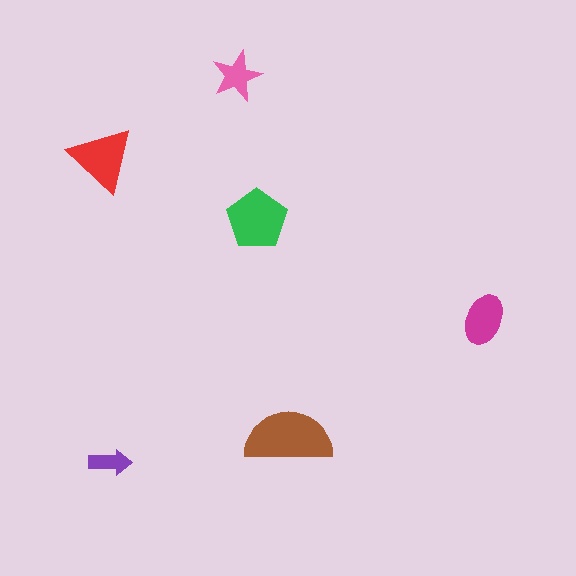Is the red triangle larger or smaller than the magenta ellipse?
Larger.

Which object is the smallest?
The purple arrow.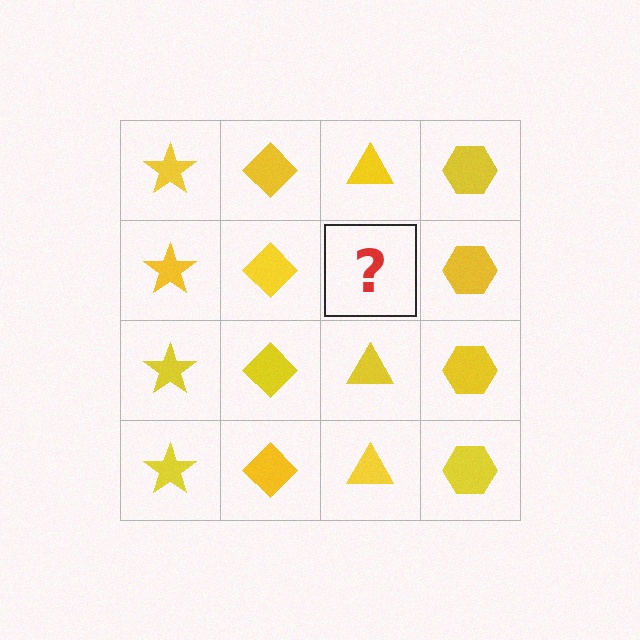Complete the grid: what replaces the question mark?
The question mark should be replaced with a yellow triangle.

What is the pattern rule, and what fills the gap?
The rule is that each column has a consistent shape. The gap should be filled with a yellow triangle.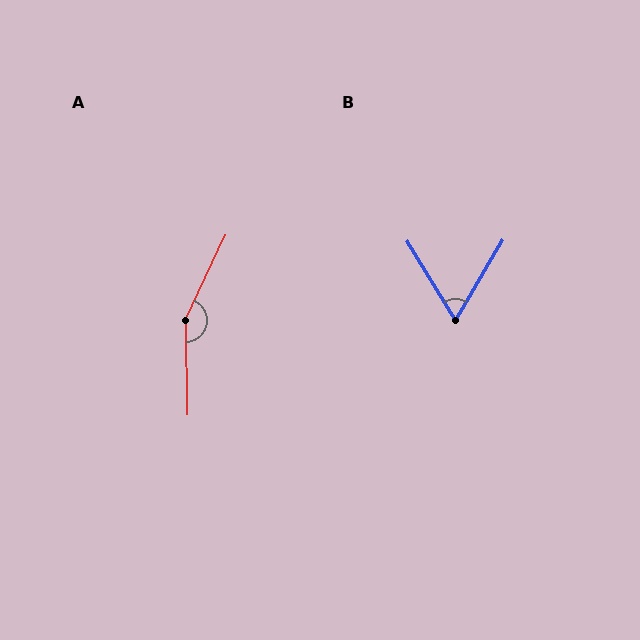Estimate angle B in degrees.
Approximately 62 degrees.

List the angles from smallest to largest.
B (62°), A (154°).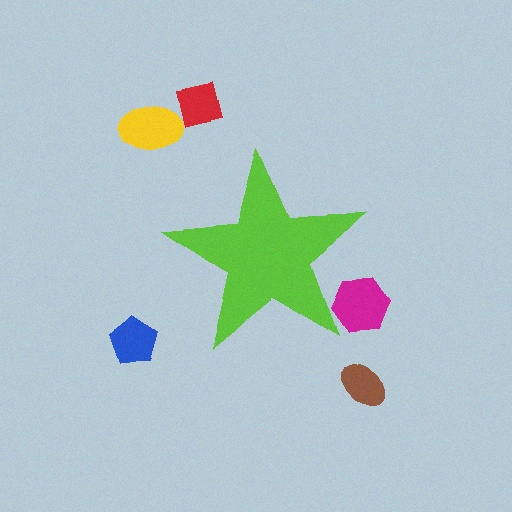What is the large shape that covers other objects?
A lime star.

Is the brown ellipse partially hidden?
No, the brown ellipse is fully visible.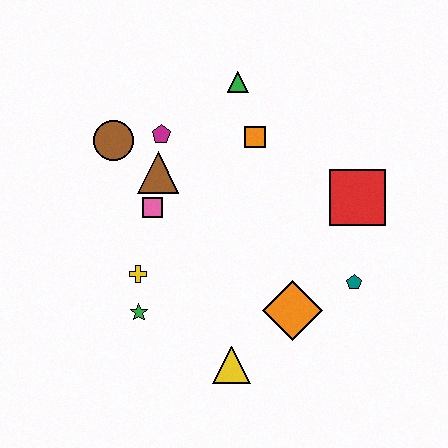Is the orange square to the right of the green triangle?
Yes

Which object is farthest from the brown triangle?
The teal pentagon is farthest from the brown triangle.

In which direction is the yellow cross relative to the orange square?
The yellow cross is below the orange square.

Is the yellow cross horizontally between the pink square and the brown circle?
Yes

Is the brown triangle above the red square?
Yes